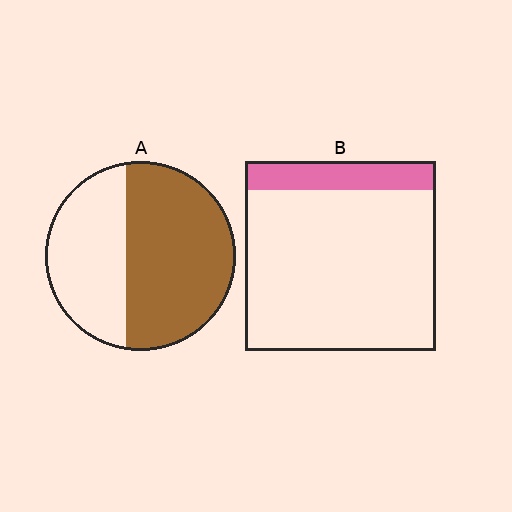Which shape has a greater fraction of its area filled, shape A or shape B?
Shape A.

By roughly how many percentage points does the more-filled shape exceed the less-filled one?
By roughly 45 percentage points (A over B).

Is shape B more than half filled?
No.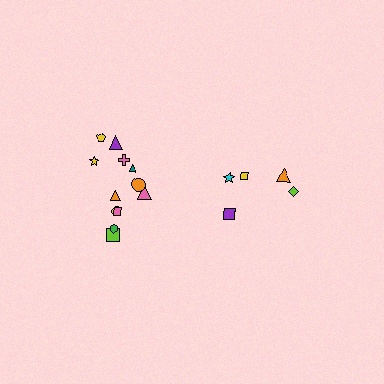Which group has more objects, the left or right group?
The left group.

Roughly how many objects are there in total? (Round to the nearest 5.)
Roughly 15 objects in total.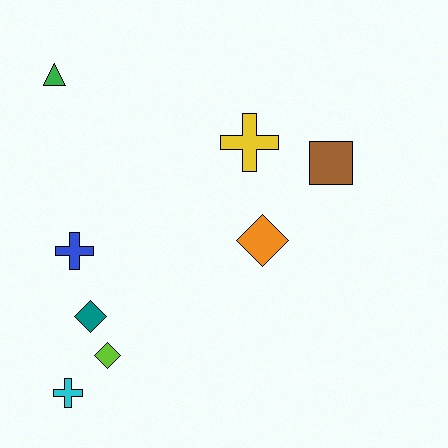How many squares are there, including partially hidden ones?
There is 1 square.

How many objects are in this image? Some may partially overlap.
There are 8 objects.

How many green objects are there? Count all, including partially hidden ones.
There is 1 green object.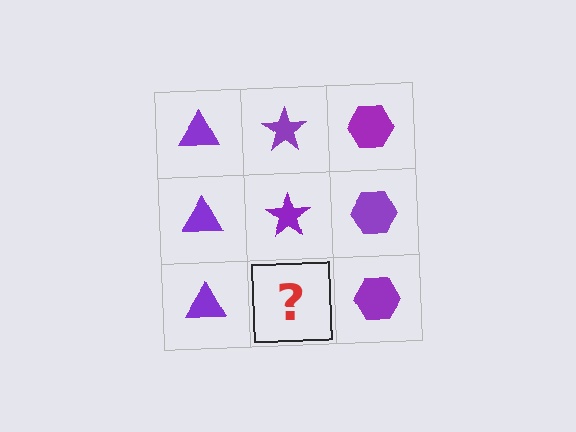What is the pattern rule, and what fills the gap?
The rule is that each column has a consistent shape. The gap should be filled with a purple star.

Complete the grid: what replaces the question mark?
The question mark should be replaced with a purple star.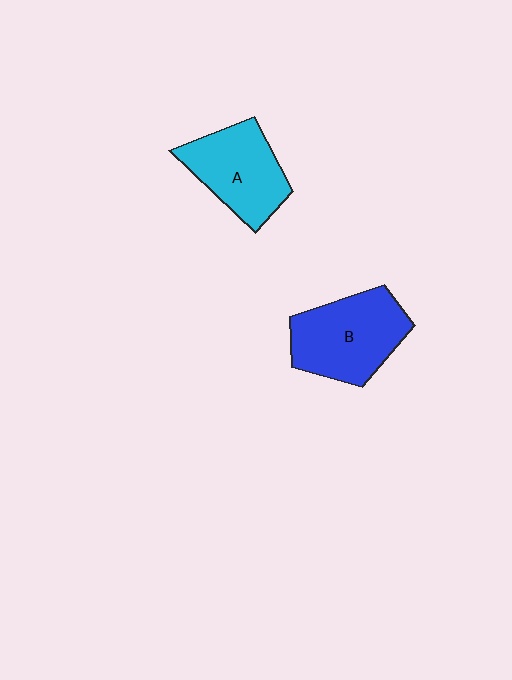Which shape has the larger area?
Shape B (blue).